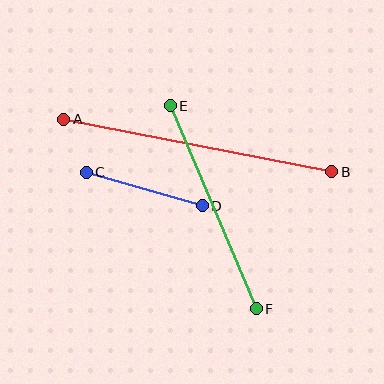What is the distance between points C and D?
The distance is approximately 121 pixels.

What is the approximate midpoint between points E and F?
The midpoint is at approximately (213, 207) pixels.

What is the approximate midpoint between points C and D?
The midpoint is at approximately (144, 189) pixels.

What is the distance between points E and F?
The distance is approximately 221 pixels.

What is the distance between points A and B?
The distance is approximately 273 pixels.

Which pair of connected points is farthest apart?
Points A and B are farthest apart.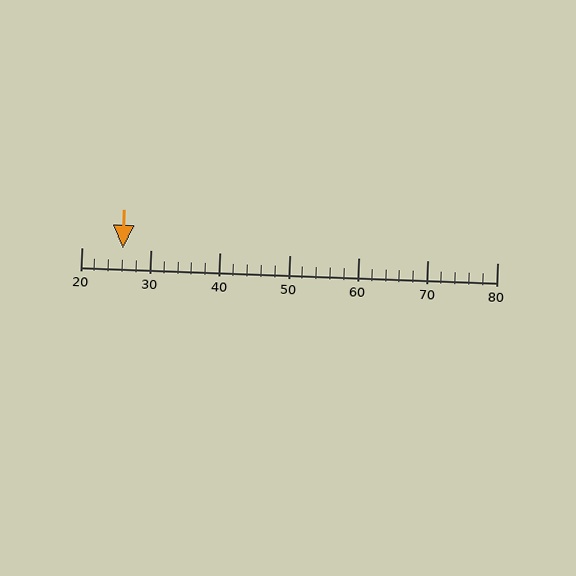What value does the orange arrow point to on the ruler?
The orange arrow points to approximately 26.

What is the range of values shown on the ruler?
The ruler shows values from 20 to 80.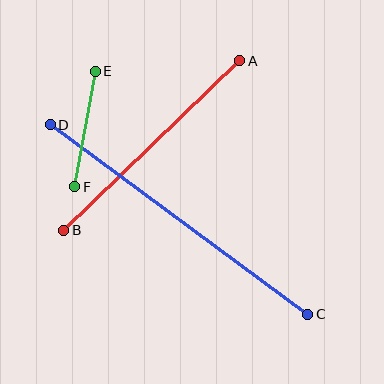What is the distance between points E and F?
The distance is approximately 117 pixels.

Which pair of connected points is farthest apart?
Points C and D are farthest apart.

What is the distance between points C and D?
The distance is approximately 320 pixels.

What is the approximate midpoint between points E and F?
The midpoint is at approximately (85, 129) pixels.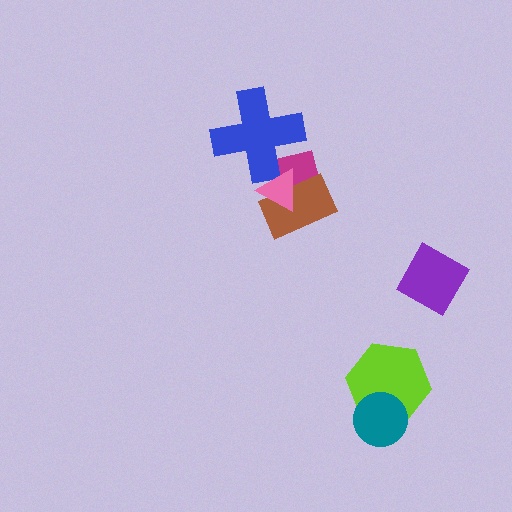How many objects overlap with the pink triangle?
3 objects overlap with the pink triangle.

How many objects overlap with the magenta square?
3 objects overlap with the magenta square.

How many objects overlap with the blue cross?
2 objects overlap with the blue cross.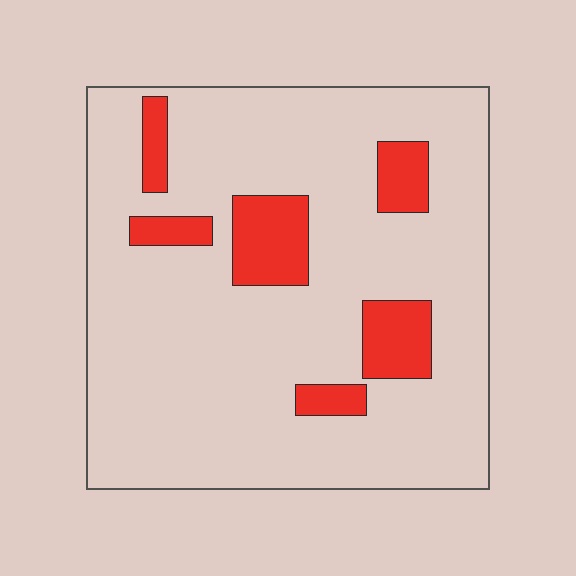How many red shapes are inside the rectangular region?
6.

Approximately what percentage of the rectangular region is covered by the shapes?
Approximately 15%.